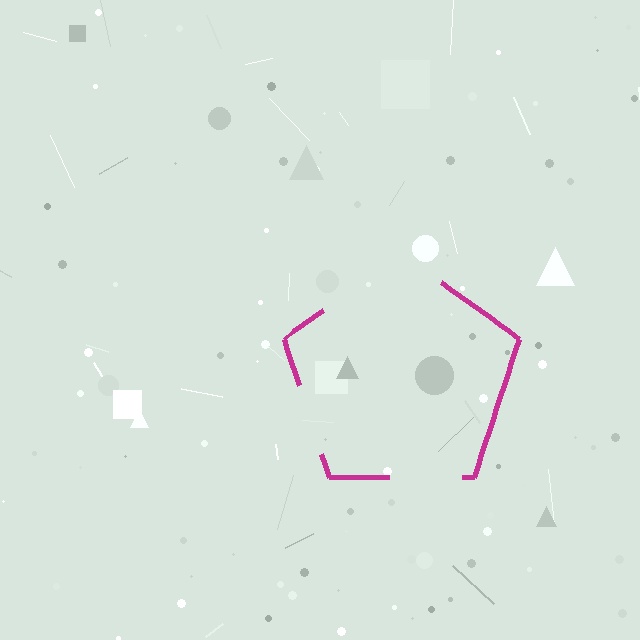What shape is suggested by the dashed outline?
The dashed outline suggests a pentagon.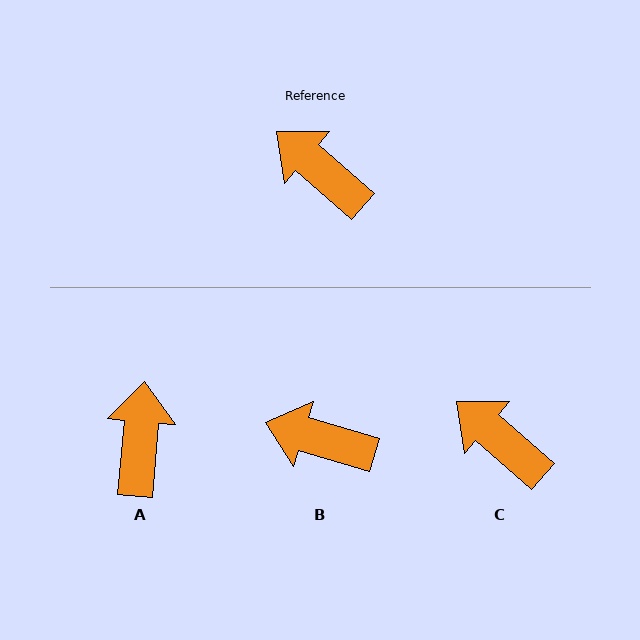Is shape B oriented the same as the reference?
No, it is off by about 25 degrees.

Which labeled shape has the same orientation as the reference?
C.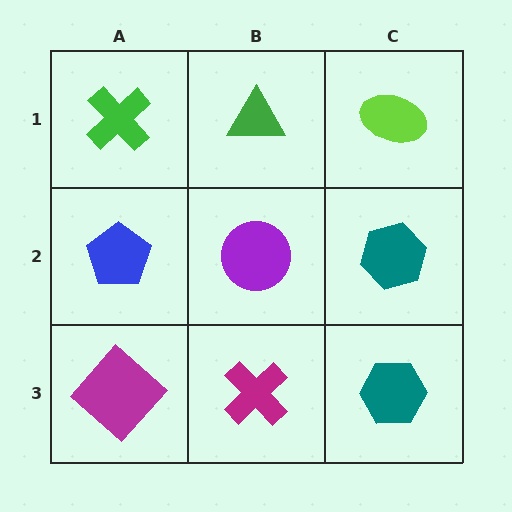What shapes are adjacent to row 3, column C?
A teal hexagon (row 2, column C), a magenta cross (row 3, column B).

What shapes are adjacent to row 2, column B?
A green triangle (row 1, column B), a magenta cross (row 3, column B), a blue pentagon (row 2, column A), a teal hexagon (row 2, column C).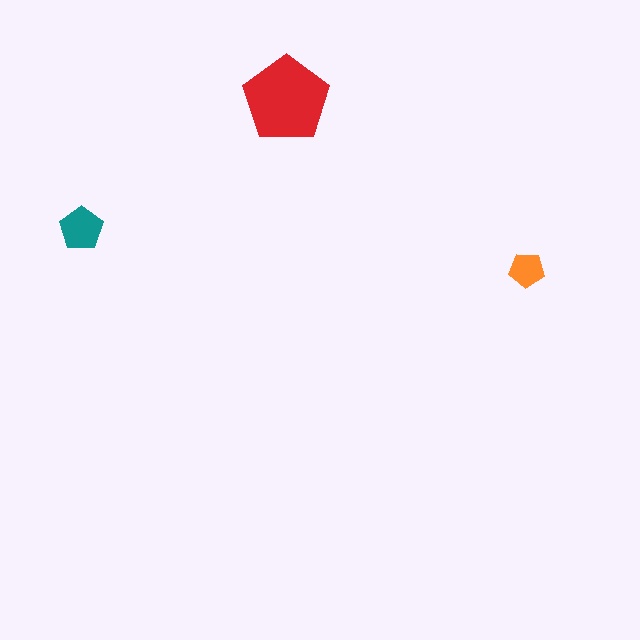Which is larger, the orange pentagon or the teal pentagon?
The teal one.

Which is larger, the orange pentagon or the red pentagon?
The red one.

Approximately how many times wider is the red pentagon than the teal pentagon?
About 2 times wider.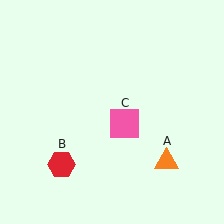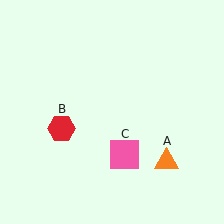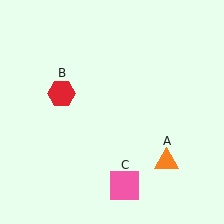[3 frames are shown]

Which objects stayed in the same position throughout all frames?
Orange triangle (object A) remained stationary.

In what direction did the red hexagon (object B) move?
The red hexagon (object B) moved up.